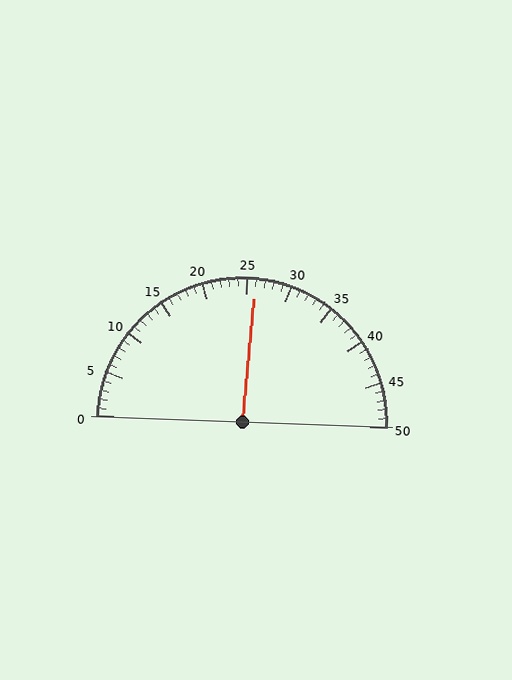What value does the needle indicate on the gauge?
The needle indicates approximately 26.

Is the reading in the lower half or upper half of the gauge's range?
The reading is in the upper half of the range (0 to 50).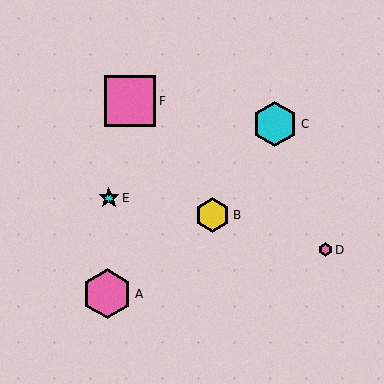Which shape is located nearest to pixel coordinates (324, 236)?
The pink hexagon (labeled D) at (325, 250) is nearest to that location.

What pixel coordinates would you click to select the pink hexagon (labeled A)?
Click at (107, 294) to select the pink hexagon A.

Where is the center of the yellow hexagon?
The center of the yellow hexagon is at (213, 215).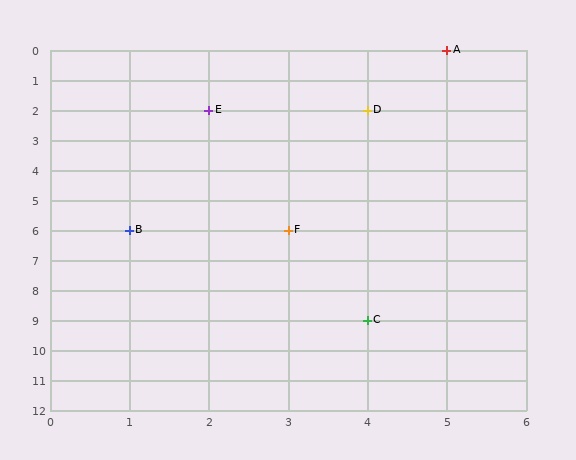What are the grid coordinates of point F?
Point F is at grid coordinates (3, 6).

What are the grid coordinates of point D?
Point D is at grid coordinates (4, 2).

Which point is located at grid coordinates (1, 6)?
Point B is at (1, 6).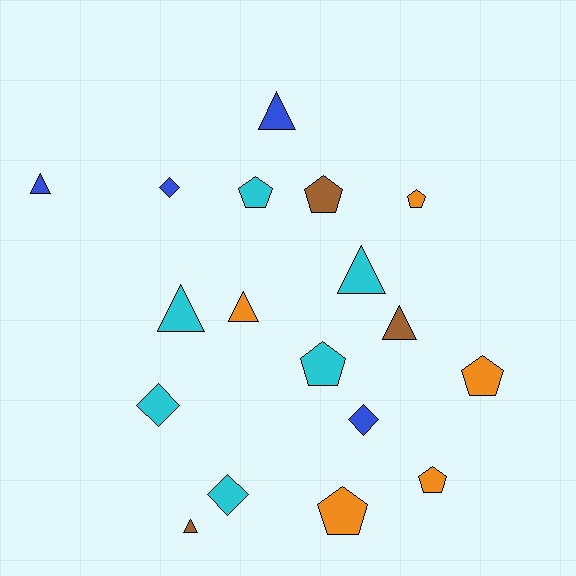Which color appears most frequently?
Cyan, with 6 objects.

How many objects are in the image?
There are 18 objects.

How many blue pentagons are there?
There are no blue pentagons.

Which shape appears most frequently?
Triangle, with 7 objects.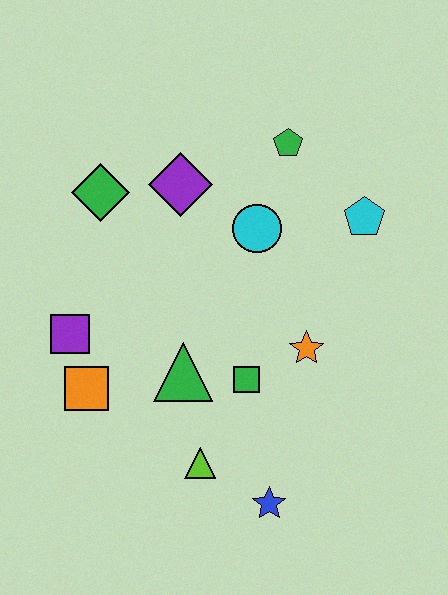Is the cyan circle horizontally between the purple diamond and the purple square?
No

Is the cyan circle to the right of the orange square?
Yes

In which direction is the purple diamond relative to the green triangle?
The purple diamond is above the green triangle.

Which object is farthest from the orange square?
The cyan pentagon is farthest from the orange square.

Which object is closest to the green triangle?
The green square is closest to the green triangle.